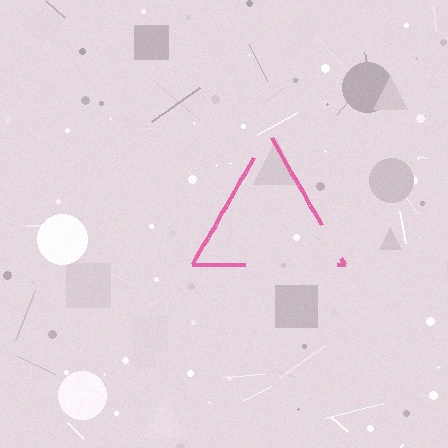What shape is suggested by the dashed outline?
The dashed outline suggests a triangle.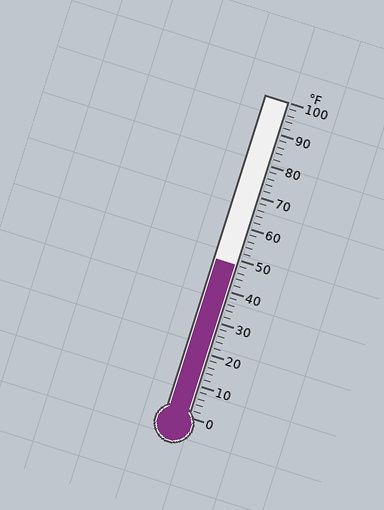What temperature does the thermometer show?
The thermometer shows approximately 48°F.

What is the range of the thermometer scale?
The thermometer scale ranges from 0°F to 100°F.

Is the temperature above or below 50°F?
The temperature is below 50°F.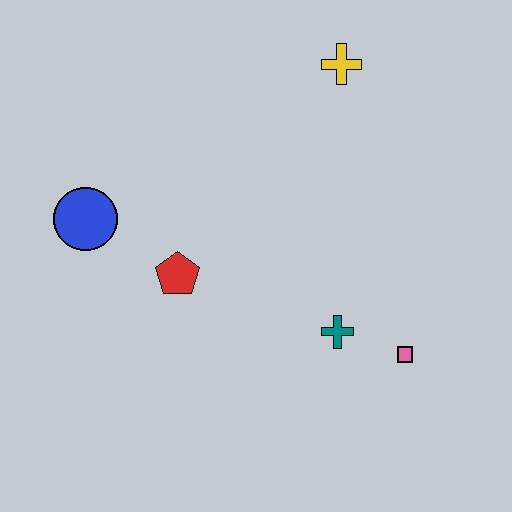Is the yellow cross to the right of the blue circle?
Yes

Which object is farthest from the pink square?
The blue circle is farthest from the pink square.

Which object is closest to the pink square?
The teal cross is closest to the pink square.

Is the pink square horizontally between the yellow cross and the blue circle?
No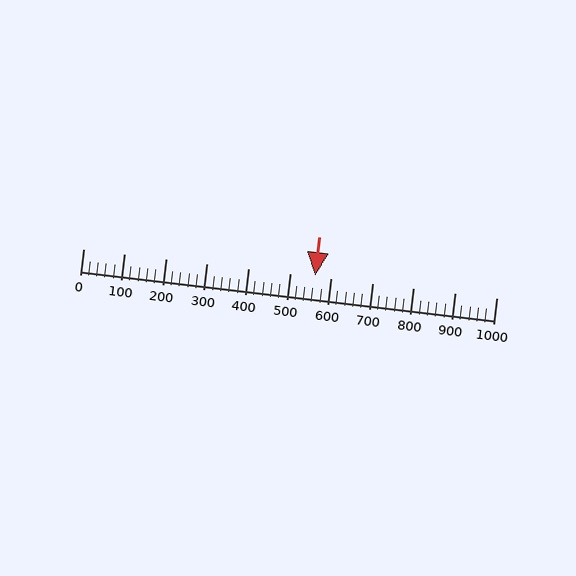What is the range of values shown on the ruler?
The ruler shows values from 0 to 1000.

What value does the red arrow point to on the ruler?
The red arrow points to approximately 562.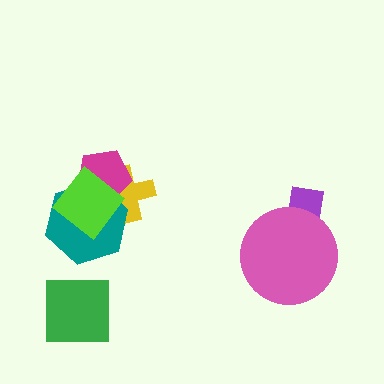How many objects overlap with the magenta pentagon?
3 objects overlap with the magenta pentagon.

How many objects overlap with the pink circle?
1 object overlaps with the pink circle.